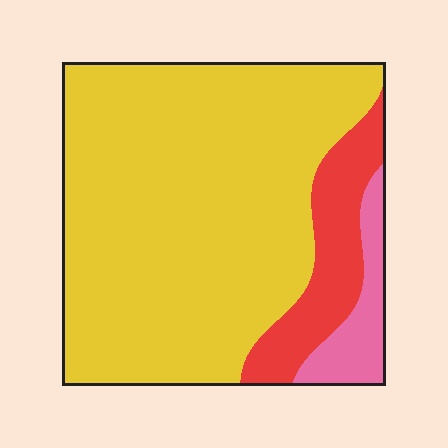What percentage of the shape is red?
Red covers about 15% of the shape.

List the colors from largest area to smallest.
From largest to smallest: yellow, red, pink.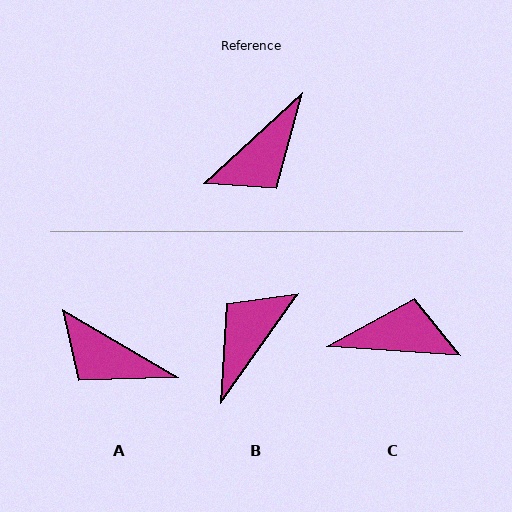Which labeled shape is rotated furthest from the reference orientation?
B, about 168 degrees away.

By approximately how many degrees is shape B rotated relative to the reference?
Approximately 168 degrees clockwise.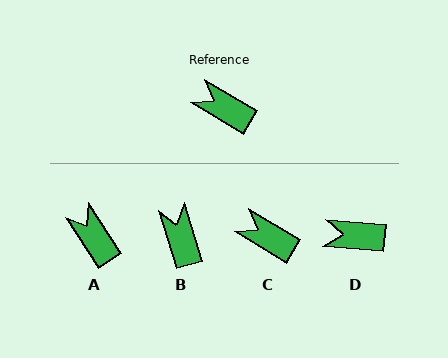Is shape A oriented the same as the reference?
No, it is off by about 25 degrees.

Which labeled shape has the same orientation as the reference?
C.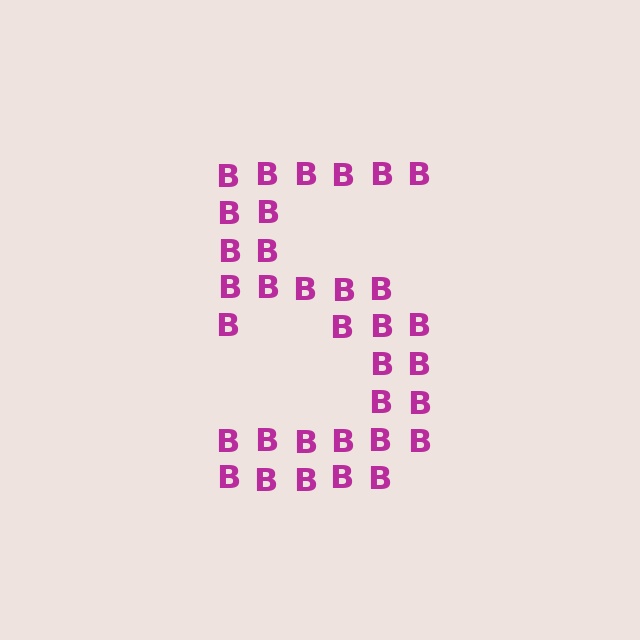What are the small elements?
The small elements are letter B's.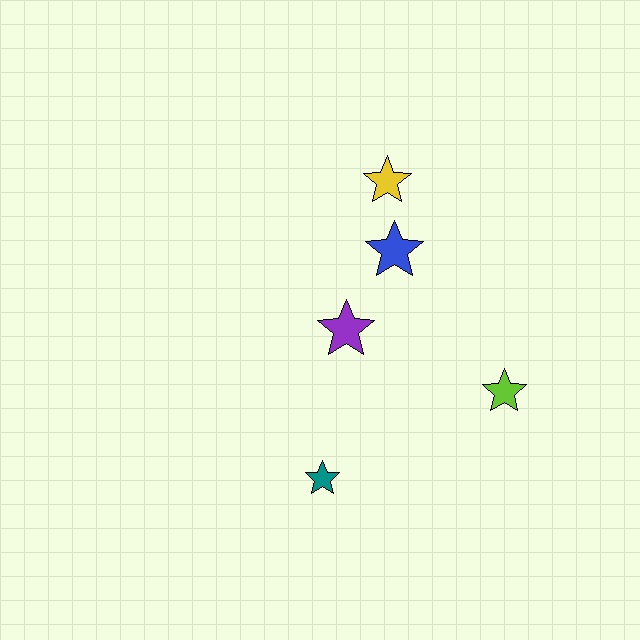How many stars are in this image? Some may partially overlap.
There are 5 stars.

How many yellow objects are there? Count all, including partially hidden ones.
There is 1 yellow object.